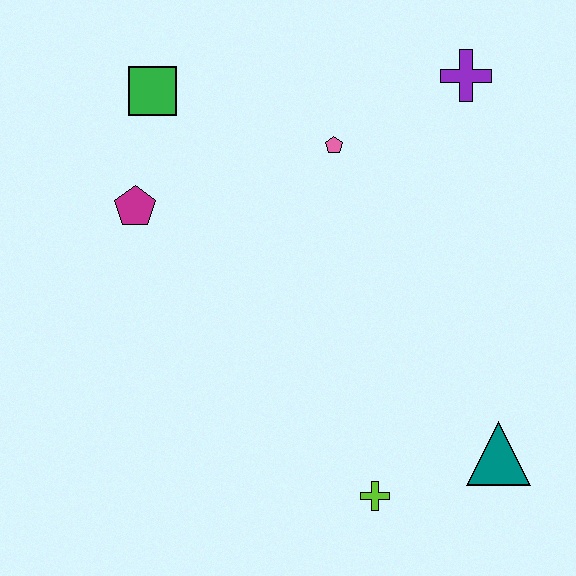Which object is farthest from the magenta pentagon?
The teal triangle is farthest from the magenta pentagon.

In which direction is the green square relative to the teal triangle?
The green square is above the teal triangle.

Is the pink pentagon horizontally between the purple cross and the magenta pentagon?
Yes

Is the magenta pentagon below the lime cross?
No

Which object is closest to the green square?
The magenta pentagon is closest to the green square.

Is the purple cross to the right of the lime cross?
Yes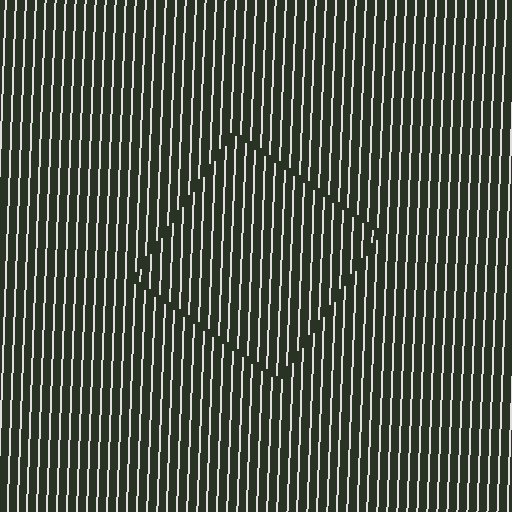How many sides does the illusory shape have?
4 sides — the line-ends trace a square.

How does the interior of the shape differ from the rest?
The interior of the shape contains the same grating, shifted by half a period — the contour is defined by the phase discontinuity where line-ends from the inner and outer gratings abut.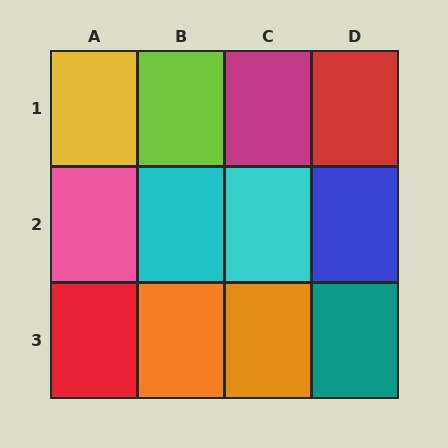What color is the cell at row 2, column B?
Cyan.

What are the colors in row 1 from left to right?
Yellow, lime, magenta, red.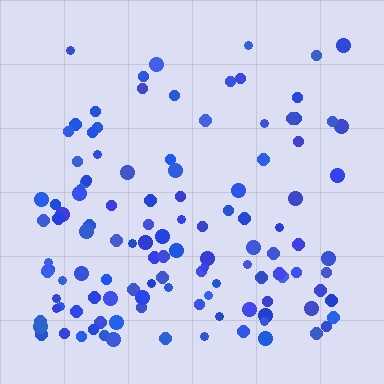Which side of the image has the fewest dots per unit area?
The top.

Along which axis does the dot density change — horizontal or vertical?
Vertical.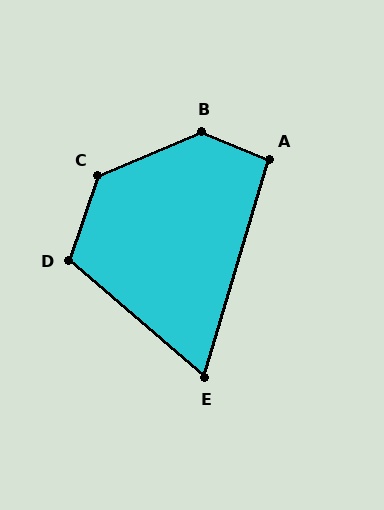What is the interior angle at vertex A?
Approximately 95 degrees (obtuse).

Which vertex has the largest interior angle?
B, at approximately 136 degrees.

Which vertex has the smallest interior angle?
E, at approximately 66 degrees.